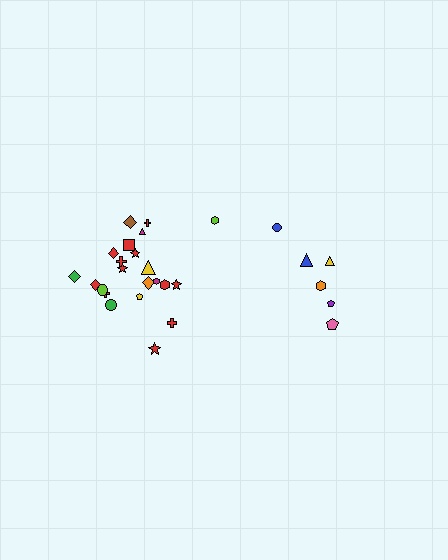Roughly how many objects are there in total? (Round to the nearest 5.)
Roughly 30 objects in total.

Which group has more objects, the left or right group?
The left group.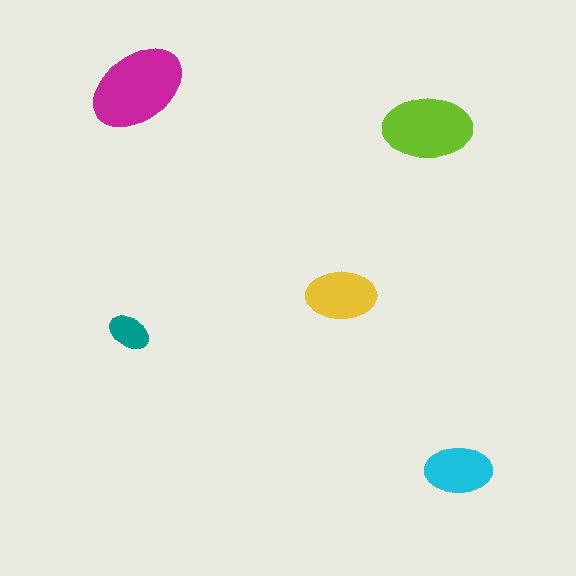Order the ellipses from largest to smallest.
the magenta one, the lime one, the yellow one, the cyan one, the teal one.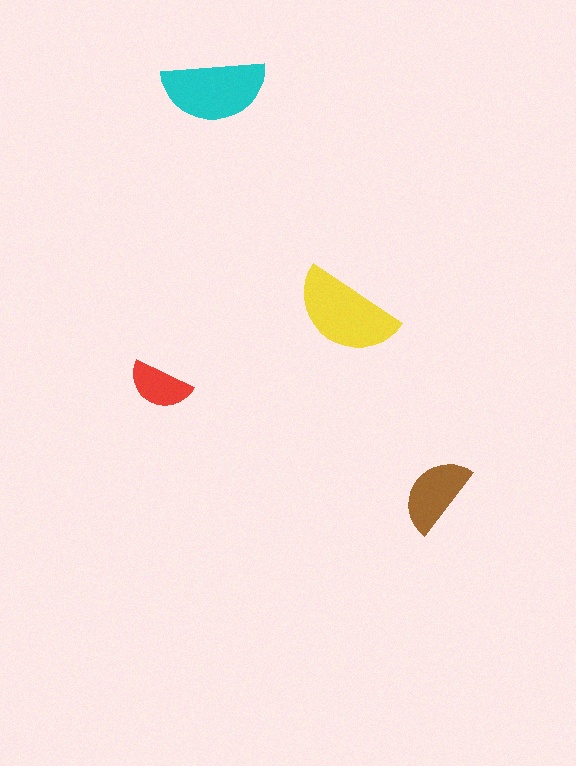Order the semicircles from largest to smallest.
the yellow one, the cyan one, the brown one, the red one.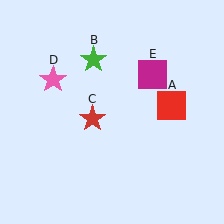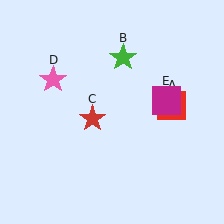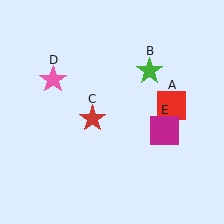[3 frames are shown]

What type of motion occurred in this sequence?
The green star (object B), magenta square (object E) rotated clockwise around the center of the scene.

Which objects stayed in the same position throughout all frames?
Red square (object A) and red star (object C) and pink star (object D) remained stationary.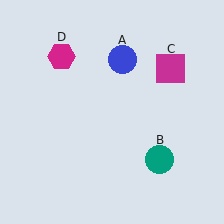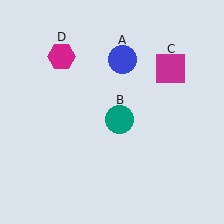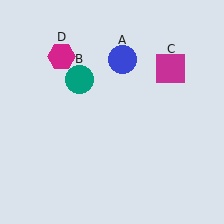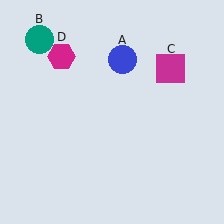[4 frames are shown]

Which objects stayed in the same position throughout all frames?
Blue circle (object A) and magenta square (object C) and magenta hexagon (object D) remained stationary.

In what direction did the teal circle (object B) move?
The teal circle (object B) moved up and to the left.